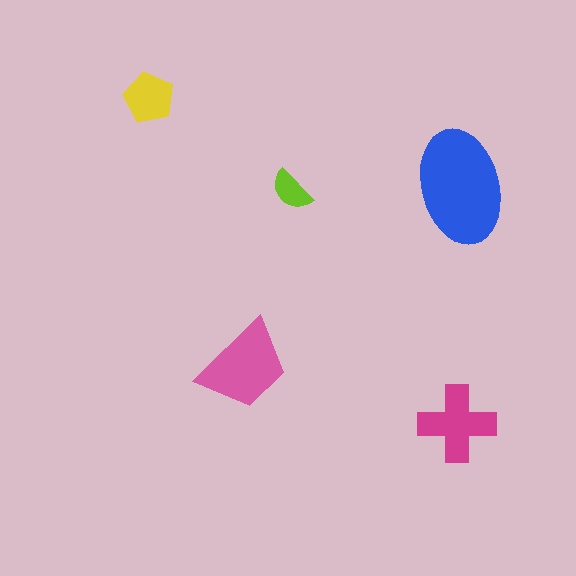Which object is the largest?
The blue ellipse.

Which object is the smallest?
The lime semicircle.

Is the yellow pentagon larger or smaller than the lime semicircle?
Larger.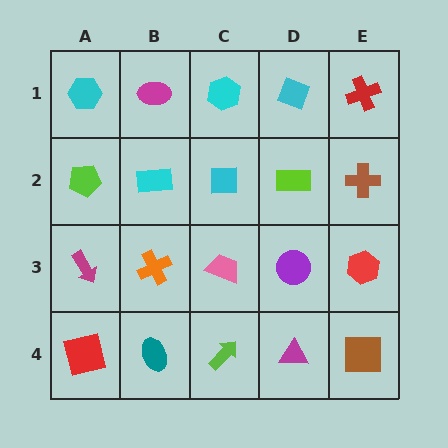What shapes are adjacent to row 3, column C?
A cyan square (row 2, column C), a lime arrow (row 4, column C), an orange cross (row 3, column B), a purple circle (row 3, column D).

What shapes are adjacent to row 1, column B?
A cyan rectangle (row 2, column B), a cyan hexagon (row 1, column A), a cyan hexagon (row 1, column C).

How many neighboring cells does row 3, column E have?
3.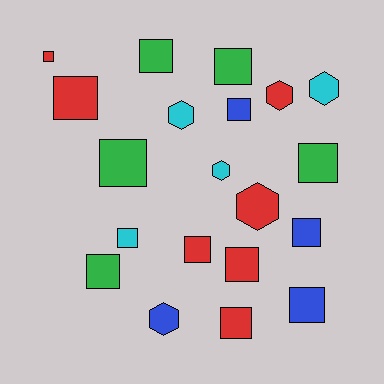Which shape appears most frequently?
Square, with 14 objects.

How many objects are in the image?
There are 20 objects.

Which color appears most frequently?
Red, with 7 objects.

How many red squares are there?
There are 5 red squares.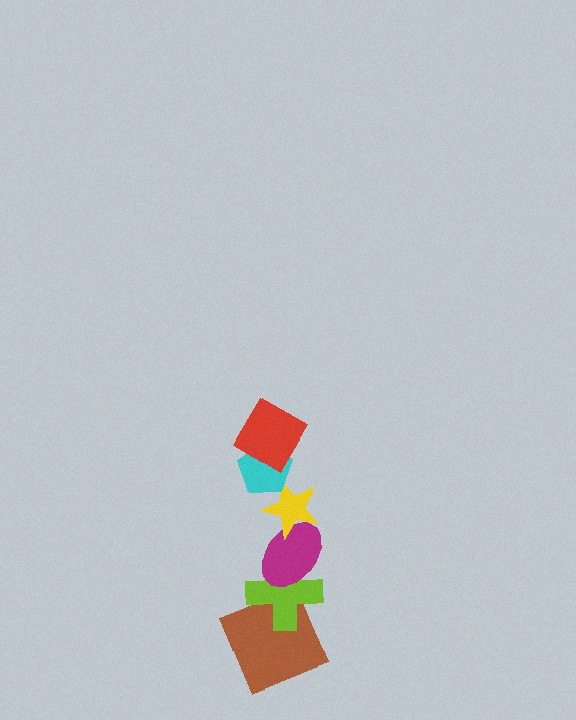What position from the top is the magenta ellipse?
The magenta ellipse is 4th from the top.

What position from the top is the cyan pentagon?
The cyan pentagon is 2nd from the top.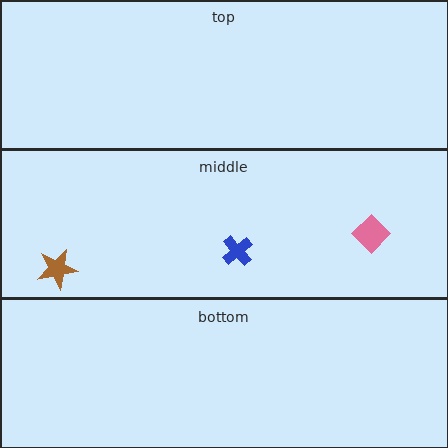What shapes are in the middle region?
The brown star, the pink diamond, the blue cross.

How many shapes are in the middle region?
3.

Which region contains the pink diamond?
The middle region.